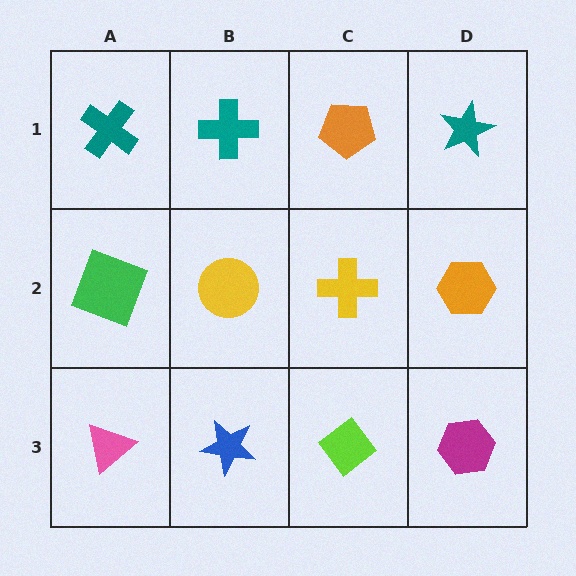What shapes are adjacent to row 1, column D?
An orange hexagon (row 2, column D), an orange pentagon (row 1, column C).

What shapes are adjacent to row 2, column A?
A teal cross (row 1, column A), a pink triangle (row 3, column A), a yellow circle (row 2, column B).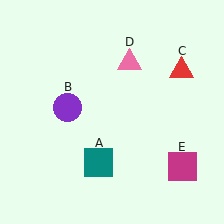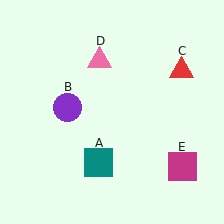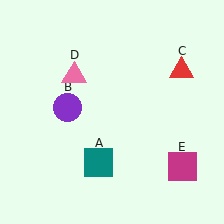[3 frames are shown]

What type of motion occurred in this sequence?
The pink triangle (object D) rotated counterclockwise around the center of the scene.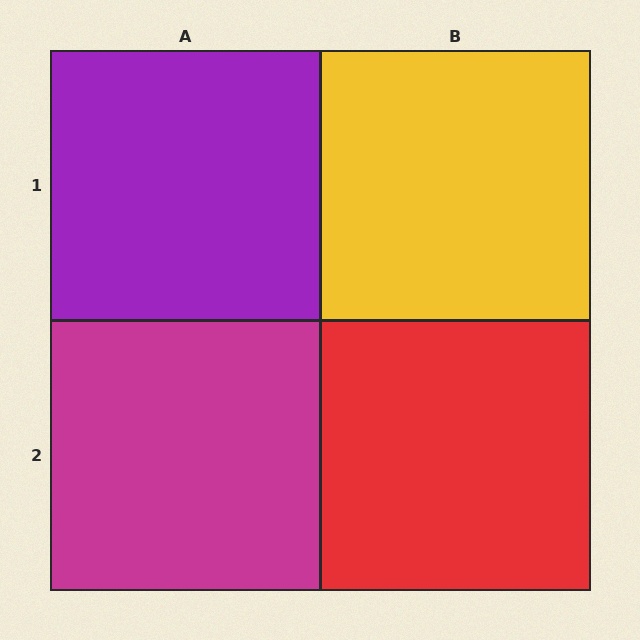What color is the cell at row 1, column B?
Yellow.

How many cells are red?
1 cell is red.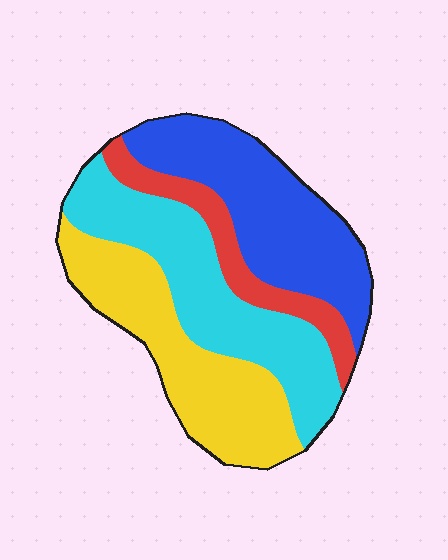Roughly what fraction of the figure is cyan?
Cyan covers roughly 30% of the figure.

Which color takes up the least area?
Red, at roughly 10%.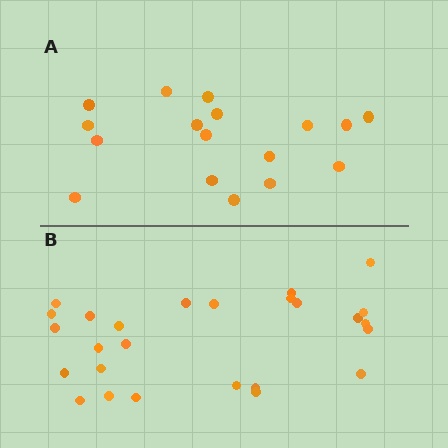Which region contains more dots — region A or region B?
Region B (the bottom region) has more dots.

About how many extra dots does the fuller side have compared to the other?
Region B has roughly 8 or so more dots than region A.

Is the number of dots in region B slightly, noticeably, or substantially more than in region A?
Region B has substantially more. The ratio is roughly 1.5 to 1.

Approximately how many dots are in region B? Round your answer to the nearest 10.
About 30 dots. (The exact count is 26, which rounds to 30.)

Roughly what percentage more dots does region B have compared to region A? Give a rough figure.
About 55% more.